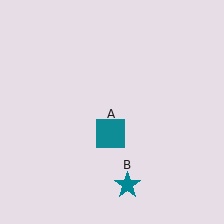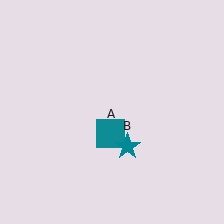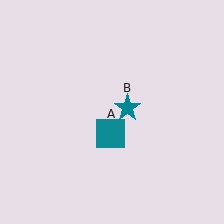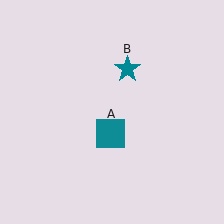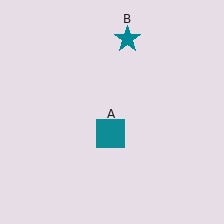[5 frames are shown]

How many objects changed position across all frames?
1 object changed position: teal star (object B).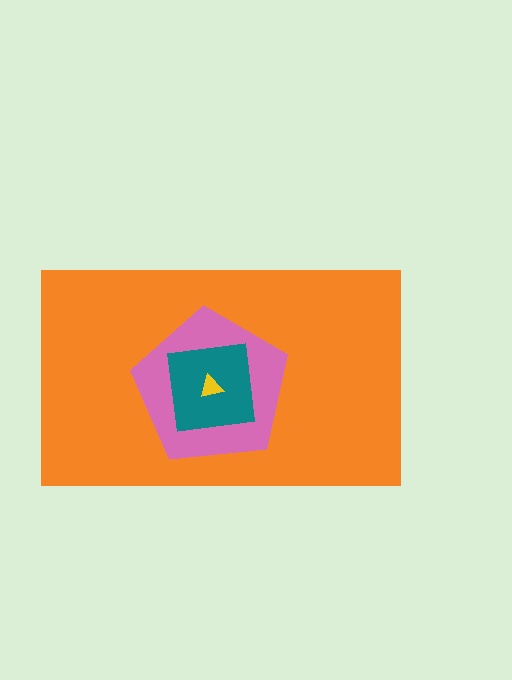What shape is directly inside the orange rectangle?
The pink pentagon.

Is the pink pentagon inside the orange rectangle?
Yes.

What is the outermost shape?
The orange rectangle.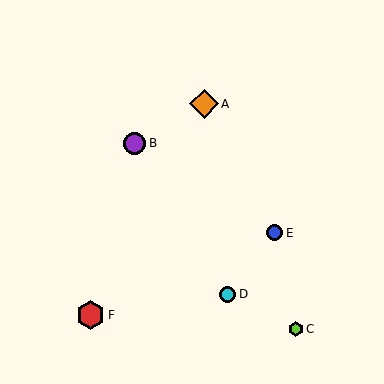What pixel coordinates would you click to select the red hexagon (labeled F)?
Click at (90, 315) to select the red hexagon F.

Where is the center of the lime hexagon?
The center of the lime hexagon is at (296, 329).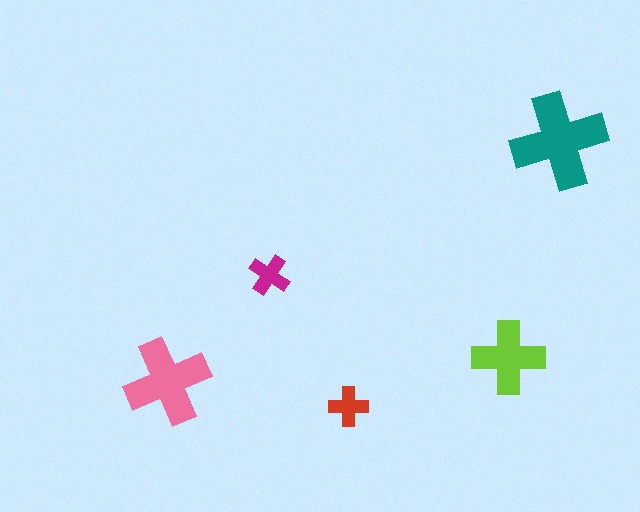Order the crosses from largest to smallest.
the teal one, the pink one, the lime one, the magenta one, the red one.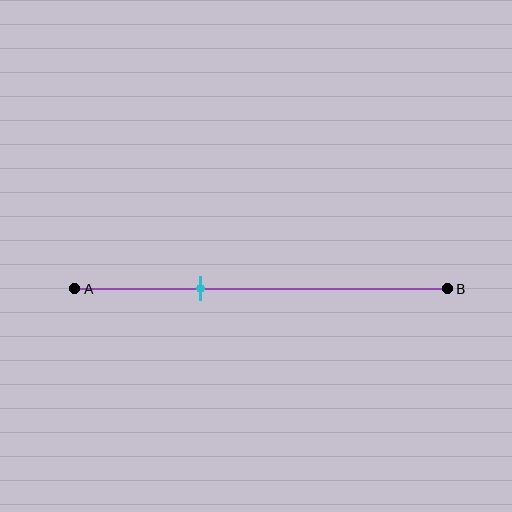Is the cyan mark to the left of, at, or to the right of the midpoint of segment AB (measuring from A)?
The cyan mark is to the left of the midpoint of segment AB.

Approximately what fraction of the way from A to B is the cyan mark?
The cyan mark is approximately 35% of the way from A to B.